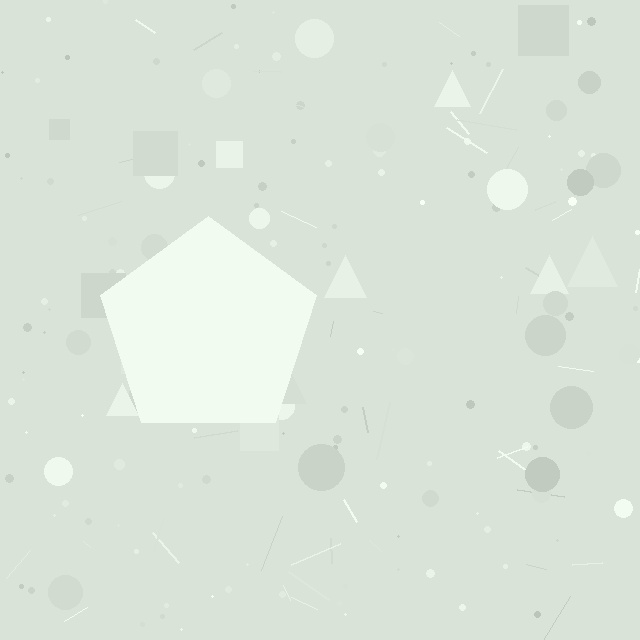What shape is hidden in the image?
A pentagon is hidden in the image.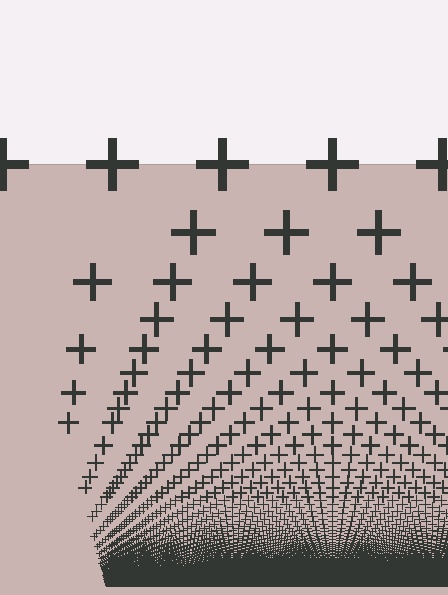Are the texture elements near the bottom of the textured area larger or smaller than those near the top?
Smaller. The gradient is inverted — elements near the bottom are smaller and denser.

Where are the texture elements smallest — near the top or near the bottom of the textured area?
Near the bottom.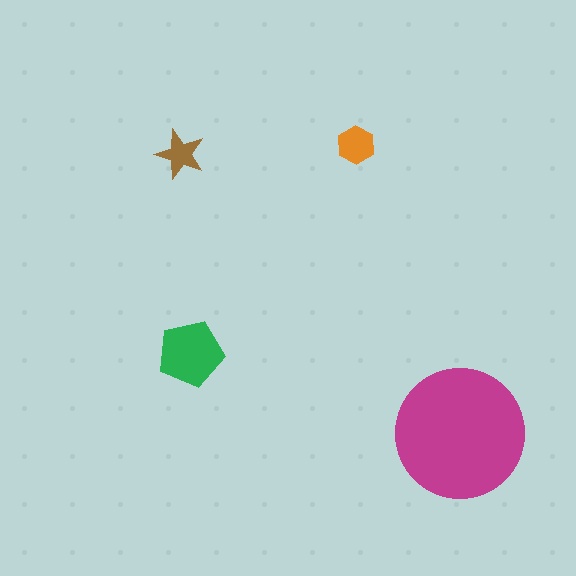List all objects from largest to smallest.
The magenta circle, the green pentagon, the orange hexagon, the brown star.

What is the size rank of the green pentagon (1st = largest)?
2nd.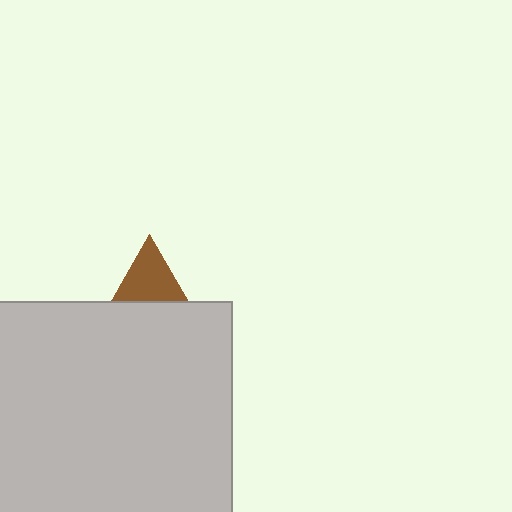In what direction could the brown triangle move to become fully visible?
The brown triangle could move up. That would shift it out from behind the light gray square entirely.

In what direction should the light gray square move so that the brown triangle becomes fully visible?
The light gray square should move down. That is the shortest direction to clear the overlap and leave the brown triangle fully visible.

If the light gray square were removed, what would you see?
You would see the complete brown triangle.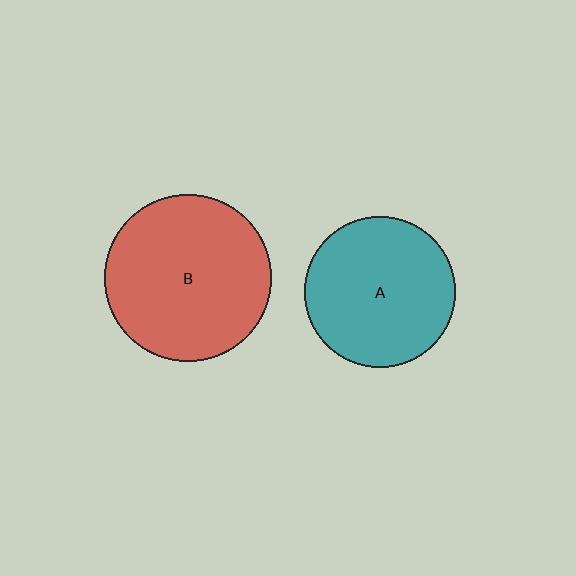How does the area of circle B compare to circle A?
Approximately 1.2 times.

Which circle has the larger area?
Circle B (red).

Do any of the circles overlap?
No, none of the circles overlap.